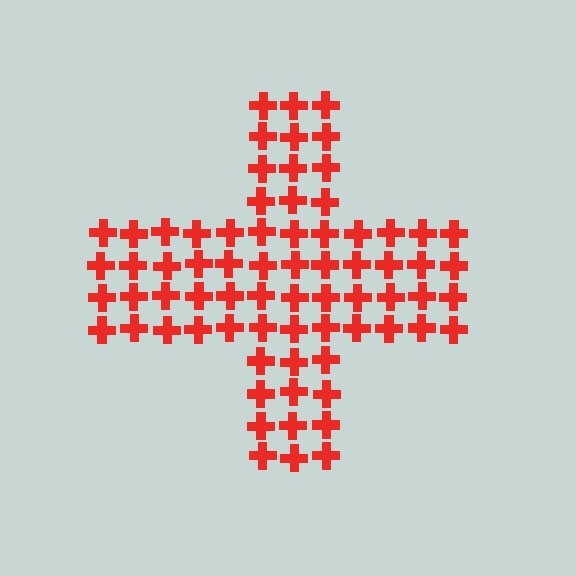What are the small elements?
The small elements are crosses.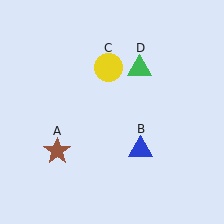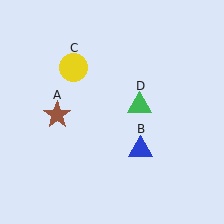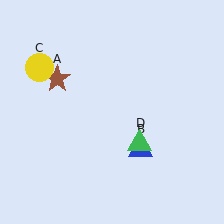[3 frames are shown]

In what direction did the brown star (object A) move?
The brown star (object A) moved up.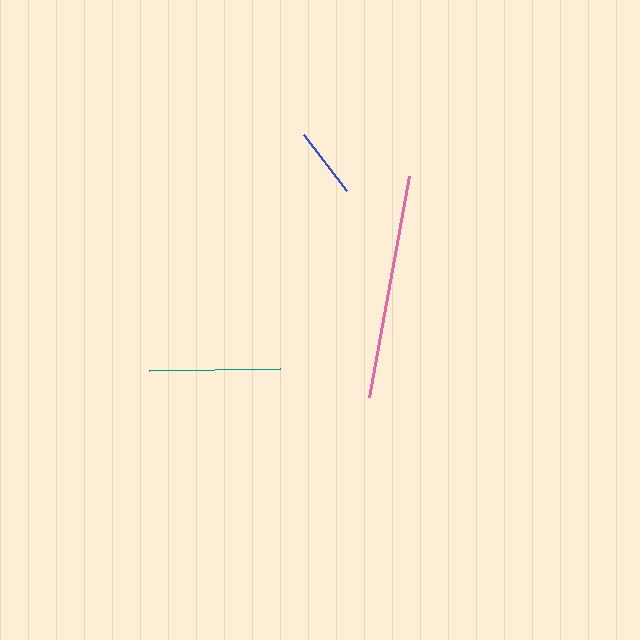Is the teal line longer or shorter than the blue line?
The teal line is longer than the blue line.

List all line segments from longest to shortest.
From longest to shortest: pink, teal, blue.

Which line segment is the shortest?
The blue line is the shortest at approximately 71 pixels.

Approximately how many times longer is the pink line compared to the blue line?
The pink line is approximately 3.2 times the length of the blue line.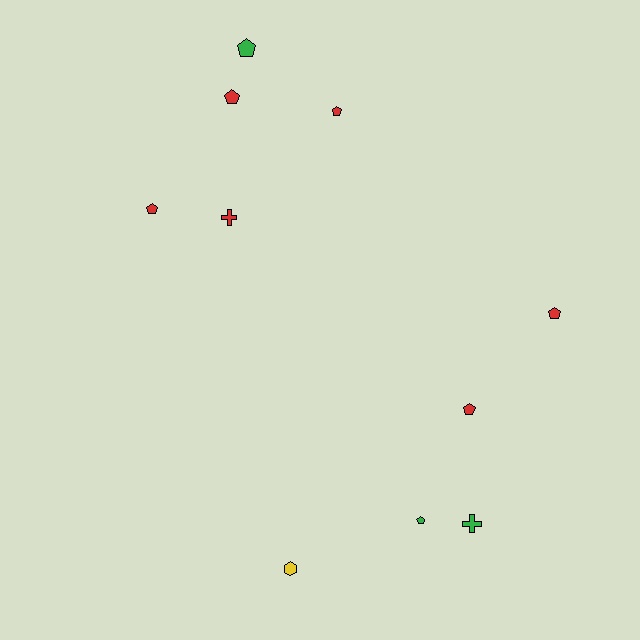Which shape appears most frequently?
Pentagon, with 7 objects.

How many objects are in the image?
There are 10 objects.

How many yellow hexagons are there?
There is 1 yellow hexagon.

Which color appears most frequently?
Red, with 6 objects.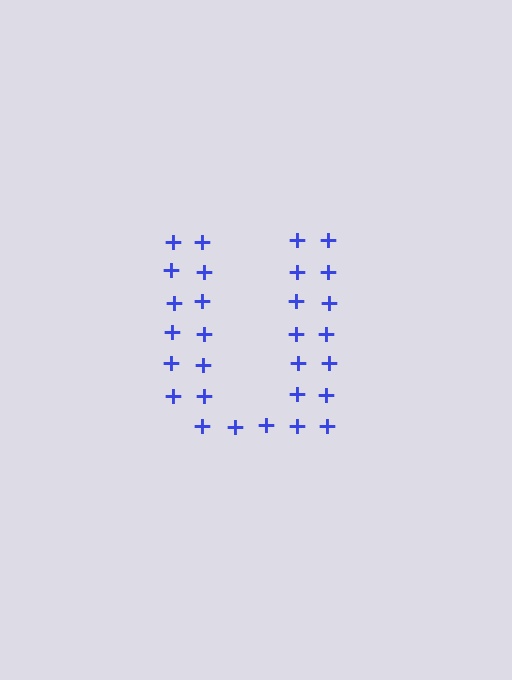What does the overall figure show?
The overall figure shows the letter U.